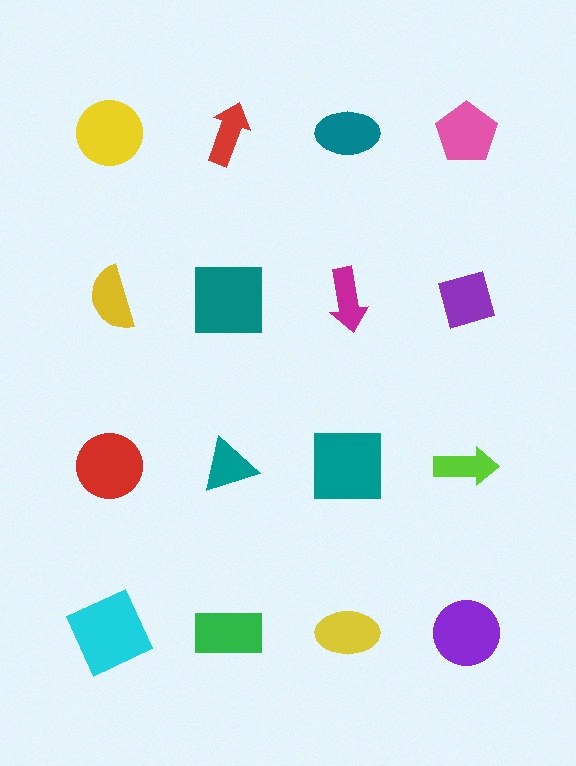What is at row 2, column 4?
A purple diamond.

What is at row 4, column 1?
A cyan square.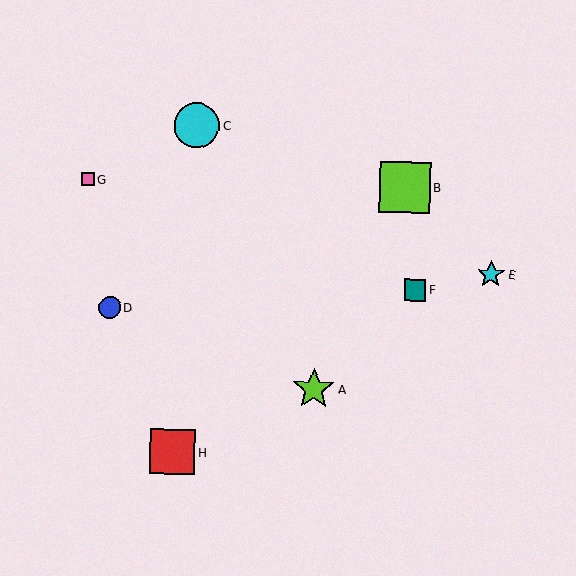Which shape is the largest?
The lime square (labeled B) is the largest.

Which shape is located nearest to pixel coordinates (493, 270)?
The cyan star (labeled E) at (491, 274) is nearest to that location.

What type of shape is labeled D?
Shape D is a blue circle.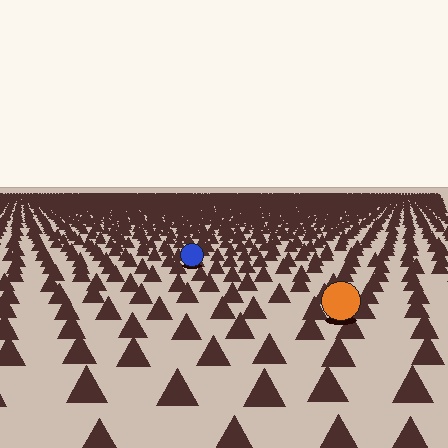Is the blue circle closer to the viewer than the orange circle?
No. The orange circle is closer — you can tell from the texture gradient: the ground texture is coarser near it.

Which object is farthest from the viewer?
The blue circle is farthest from the viewer. It appears smaller and the ground texture around it is denser.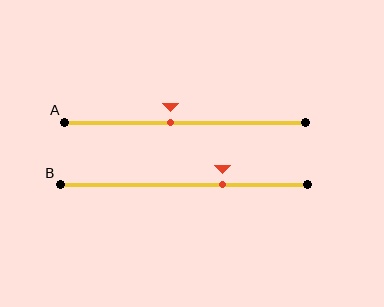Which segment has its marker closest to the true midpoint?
Segment A has its marker closest to the true midpoint.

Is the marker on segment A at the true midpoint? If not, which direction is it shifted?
No, the marker on segment A is shifted to the left by about 6% of the segment length.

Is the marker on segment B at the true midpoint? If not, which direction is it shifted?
No, the marker on segment B is shifted to the right by about 15% of the segment length.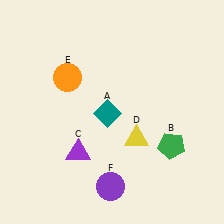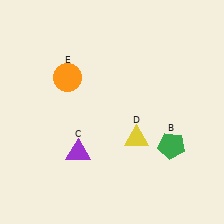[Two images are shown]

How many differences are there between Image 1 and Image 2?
There are 2 differences between the two images.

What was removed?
The purple circle (F), the teal diamond (A) were removed in Image 2.